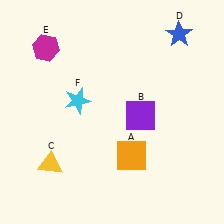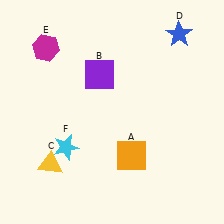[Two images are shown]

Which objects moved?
The objects that moved are: the purple square (B), the cyan star (F).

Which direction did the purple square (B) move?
The purple square (B) moved left.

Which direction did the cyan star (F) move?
The cyan star (F) moved down.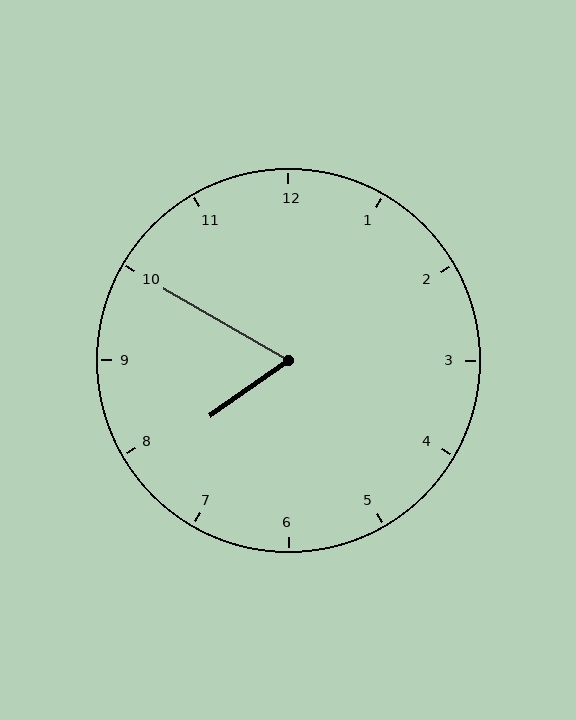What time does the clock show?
7:50.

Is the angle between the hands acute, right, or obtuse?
It is acute.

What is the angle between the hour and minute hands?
Approximately 65 degrees.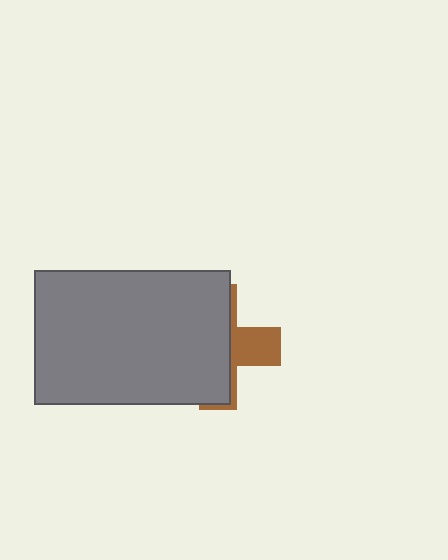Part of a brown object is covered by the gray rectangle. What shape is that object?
It is a cross.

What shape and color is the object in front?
The object in front is a gray rectangle.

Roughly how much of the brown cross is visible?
A small part of it is visible (roughly 31%).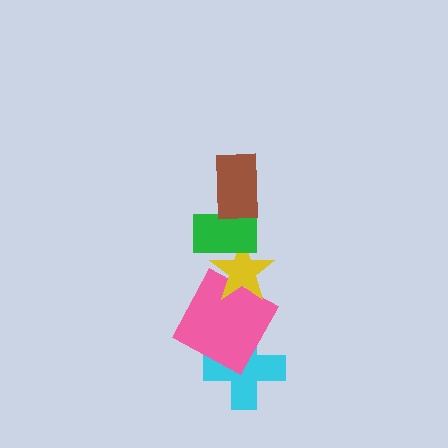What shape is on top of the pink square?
The yellow star is on top of the pink square.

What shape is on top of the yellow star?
The green rectangle is on top of the yellow star.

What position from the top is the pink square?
The pink square is 4th from the top.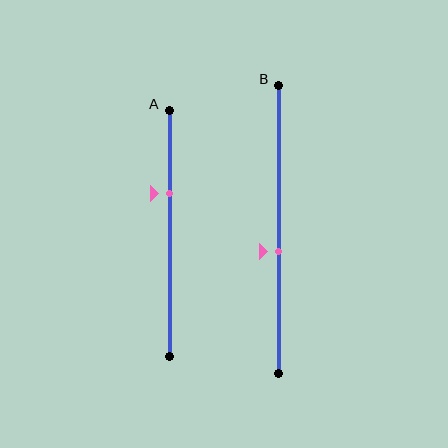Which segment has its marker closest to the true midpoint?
Segment B has its marker closest to the true midpoint.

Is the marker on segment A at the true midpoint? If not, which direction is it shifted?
No, the marker on segment A is shifted upward by about 16% of the segment length.